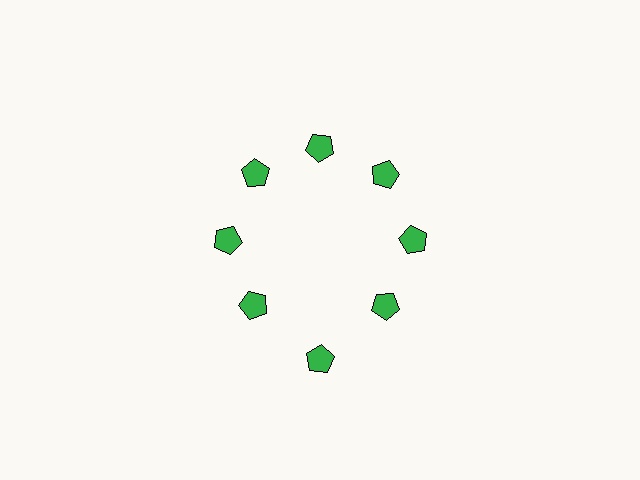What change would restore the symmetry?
The symmetry would be restored by moving it inward, back onto the ring so that all 8 pentagons sit at equal angles and equal distance from the center.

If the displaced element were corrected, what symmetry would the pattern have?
It would have 8-fold rotational symmetry — the pattern would map onto itself every 45 degrees.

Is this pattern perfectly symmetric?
No. The 8 green pentagons are arranged in a ring, but one element near the 6 o'clock position is pushed outward from the center, breaking the 8-fold rotational symmetry.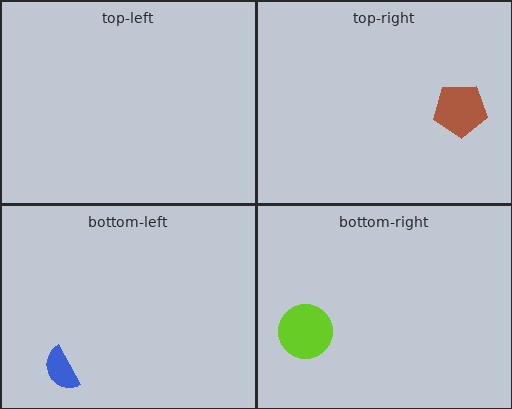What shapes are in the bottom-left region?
The blue semicircle.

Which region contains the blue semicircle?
The bottom-left region.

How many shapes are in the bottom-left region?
1.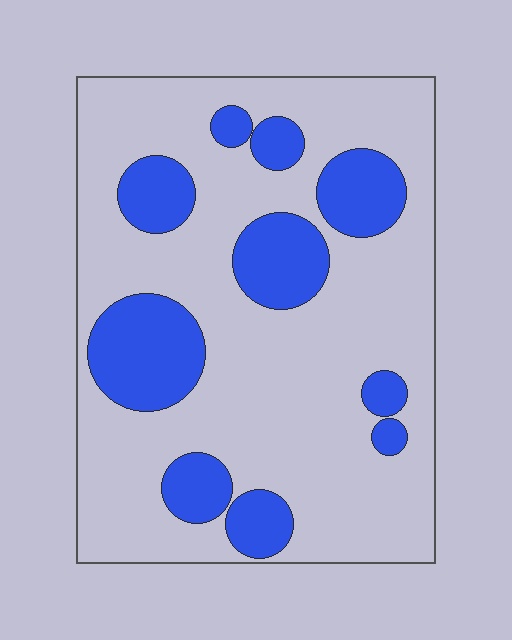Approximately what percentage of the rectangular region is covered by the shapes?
Approximately 25%.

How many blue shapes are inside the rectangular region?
10.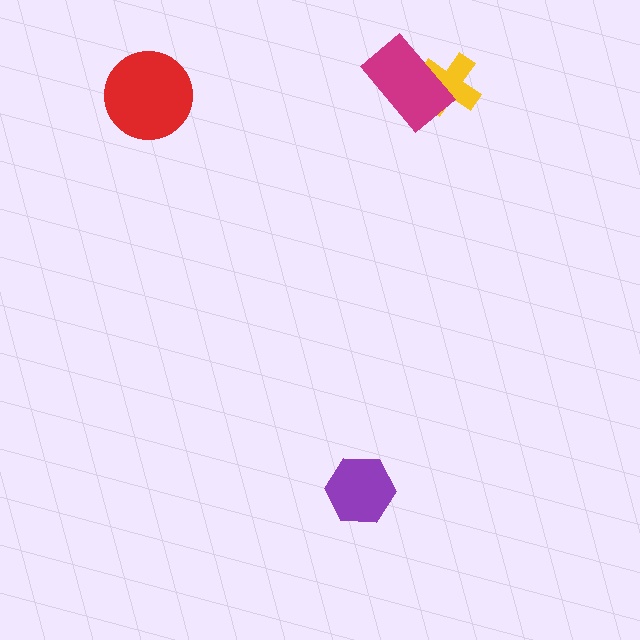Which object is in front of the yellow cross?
The magenta rectangle is in front of the yellow cross.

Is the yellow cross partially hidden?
Yes, it is partially covered by another shape.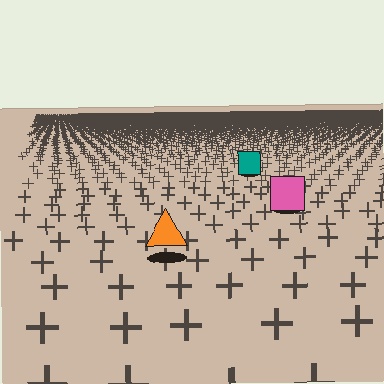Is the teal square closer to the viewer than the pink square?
No. The pink square is closer — you can tell from the texture gradient: the ground texture is coarser near it.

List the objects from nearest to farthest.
From nearest to farthest: the orange triangle, the pink square, the teal square.